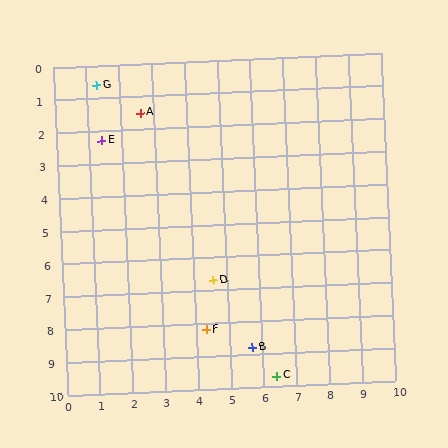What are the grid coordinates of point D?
Point D is at approximately (4.6, 6.7).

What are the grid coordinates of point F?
Point F is at approximately (4.3, 8.2).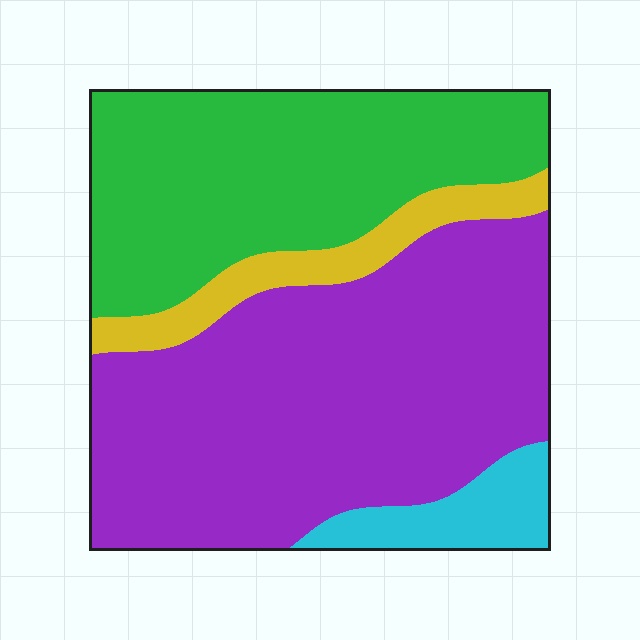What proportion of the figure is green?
Green covers 33% of the figure.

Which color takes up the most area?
Purple, at roughly 50%.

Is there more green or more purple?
Purple.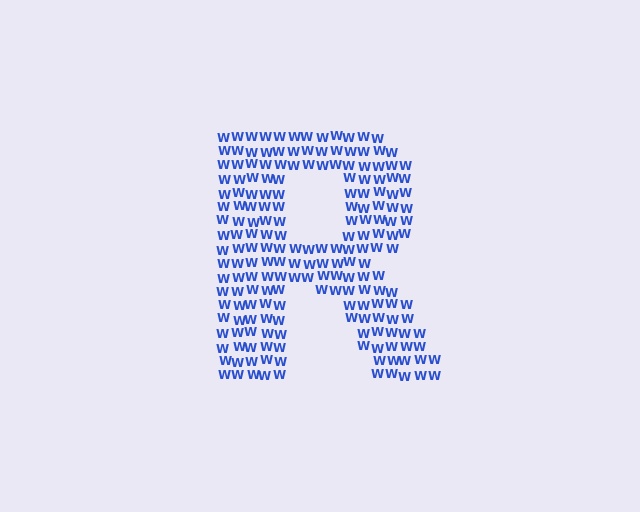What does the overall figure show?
The overall figure shows the letter R.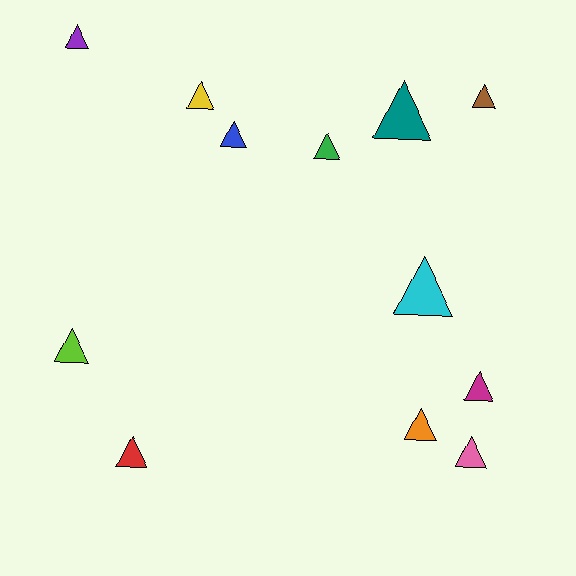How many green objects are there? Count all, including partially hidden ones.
There is 1 green object.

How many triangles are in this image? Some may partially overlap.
There are 12 triangles.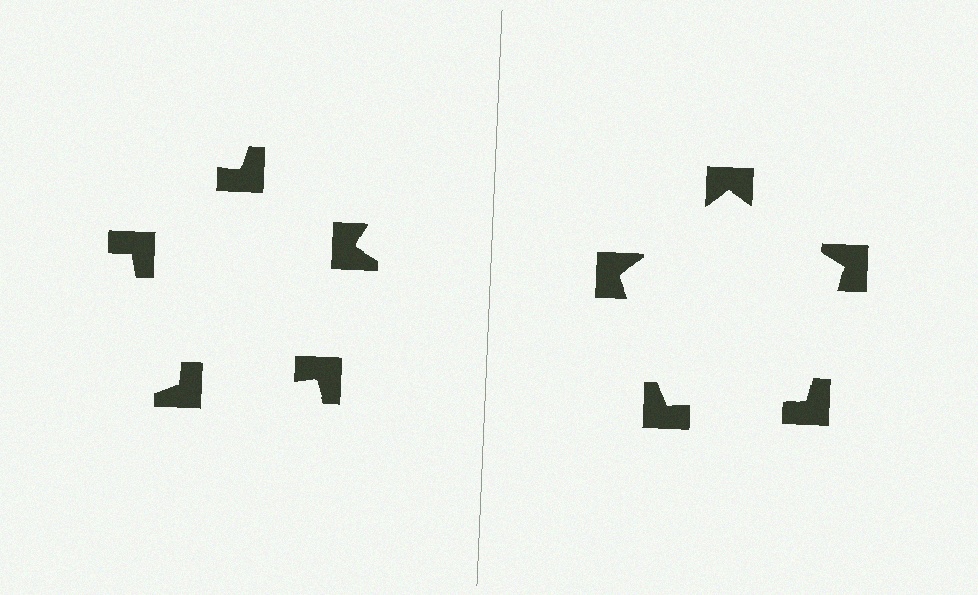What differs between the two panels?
The notched squares are positioned identically on both sides; only the wedge orientations differ. On the right they align to a pentagon; on the left they are misaligned.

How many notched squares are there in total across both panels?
10 — 5 on each side.